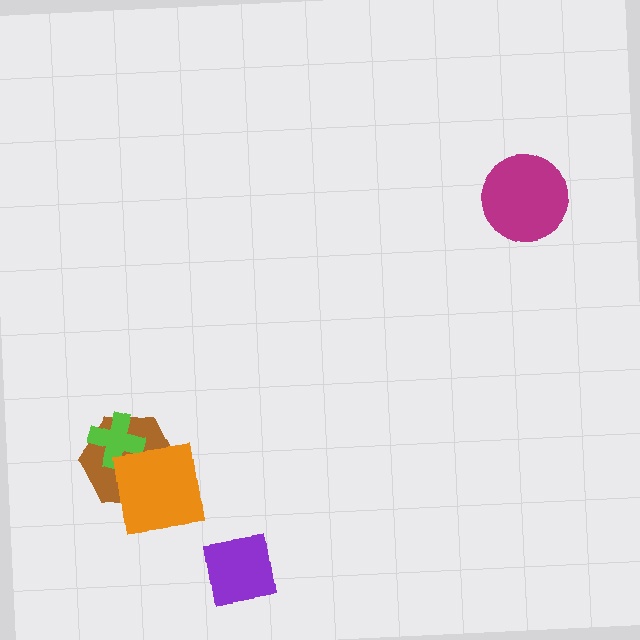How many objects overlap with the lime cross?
1 object overlaps with the lime cross.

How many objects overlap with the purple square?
0 objects overlap with the purple square.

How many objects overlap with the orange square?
1 object overlaps with the orange square.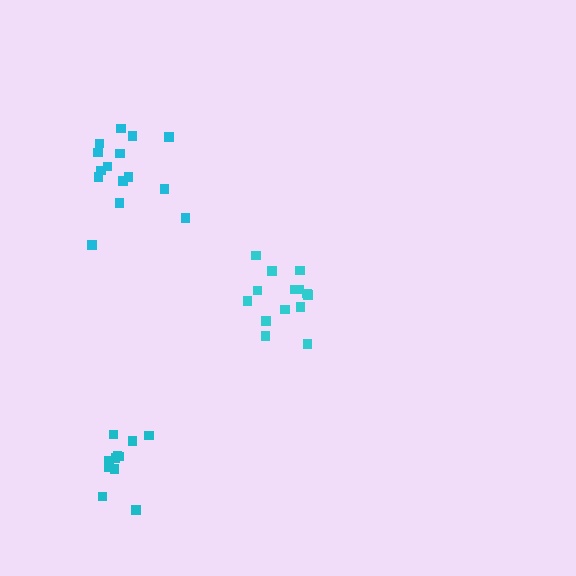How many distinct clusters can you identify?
There are 3 distinct clusters.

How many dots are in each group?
Group 1: 15 dots, Group 2: 14 dots, Group 3: 12 dots (41 total).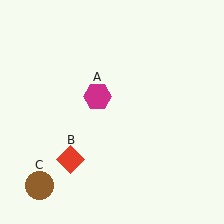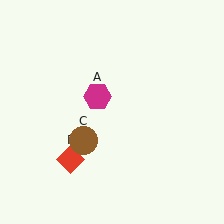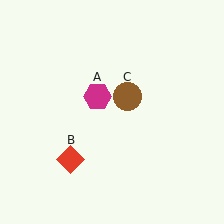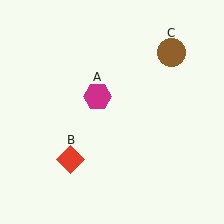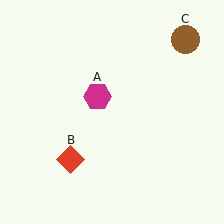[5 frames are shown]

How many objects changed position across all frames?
1 object changed position: brown circle (object C).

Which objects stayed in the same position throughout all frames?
Magenta hexagon (object A) and red diamond (object B) remained stationary.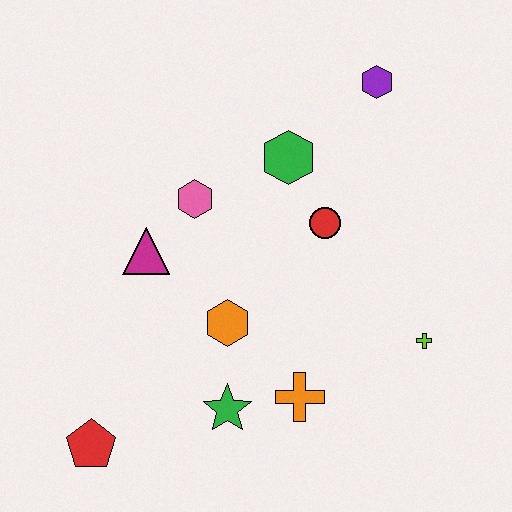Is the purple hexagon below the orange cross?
No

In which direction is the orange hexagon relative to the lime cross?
The orange hexagon is to the left of the lime cross.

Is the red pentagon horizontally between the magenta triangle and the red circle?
No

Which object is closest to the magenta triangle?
The pink hexagon is closest to the magenta triangle.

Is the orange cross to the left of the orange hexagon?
No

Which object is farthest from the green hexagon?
The red pentagon is farthest from the green hexagon.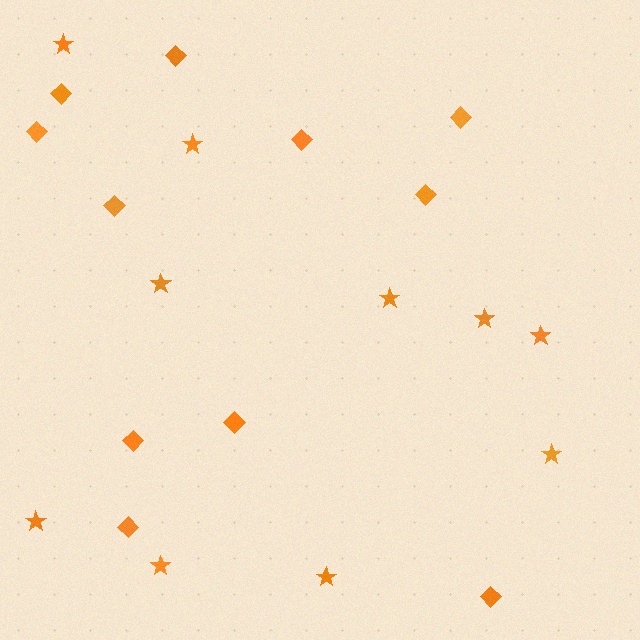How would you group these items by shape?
There are 2 groups: one group of diamonds (11) and one group of stars (10).